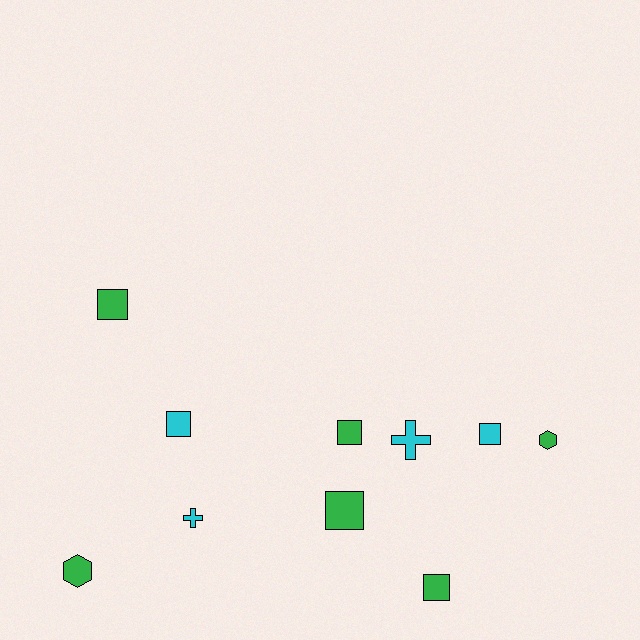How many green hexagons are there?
There are 2 green hexagons.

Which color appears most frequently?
Green, with 6 objects.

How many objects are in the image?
There are 10 objects.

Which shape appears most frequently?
Square, with 6 objects.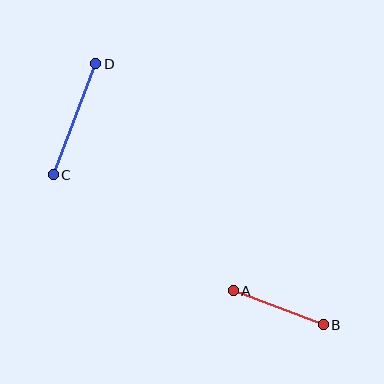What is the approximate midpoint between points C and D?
The midpoint is at approximately (74, 119) pixels.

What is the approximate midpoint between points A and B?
The midpoint is at approximately (278, 308) pixels.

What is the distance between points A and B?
The distance is approximately 96 pixels.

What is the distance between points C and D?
The distance is approximately 119 pixels.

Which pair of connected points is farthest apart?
Points C and D are farthest apart.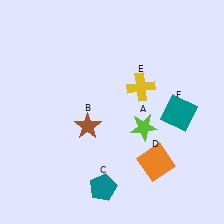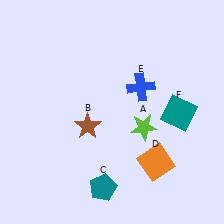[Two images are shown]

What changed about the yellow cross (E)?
In Image 1, E is yellow. In Image 2, it changed to blue.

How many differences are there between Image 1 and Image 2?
There is 1 difference between the two images.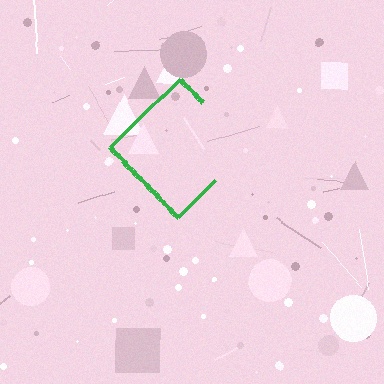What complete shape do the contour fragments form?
The contour fragments form a diamond.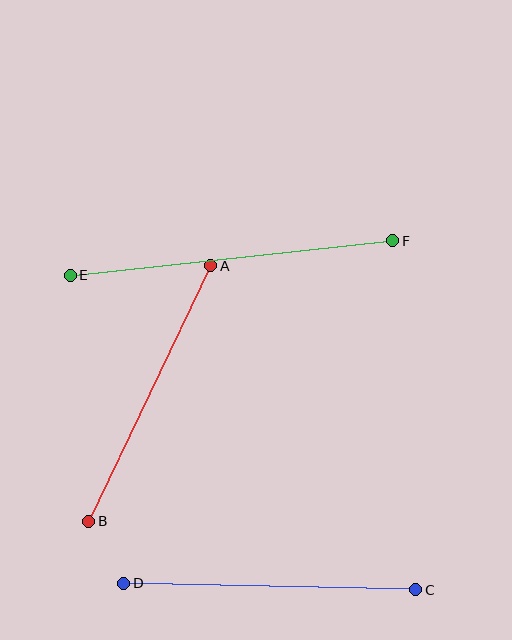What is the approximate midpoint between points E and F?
The midpoint is at approximately (232, 258) pixels.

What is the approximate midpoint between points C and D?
The midpoint is at approximately (270, 586) pixels.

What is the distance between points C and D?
The distance is approximately 292 pixels.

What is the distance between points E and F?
The distance is approximately 324 pixels.